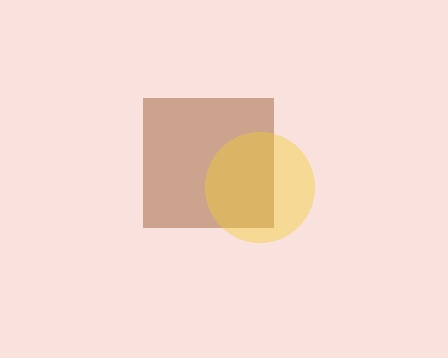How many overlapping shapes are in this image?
There are 2 overlapping shapes in the image.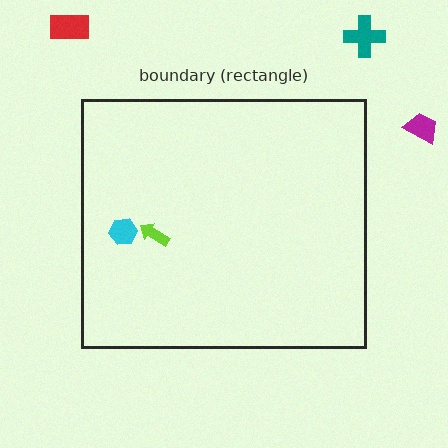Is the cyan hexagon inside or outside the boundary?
Inside.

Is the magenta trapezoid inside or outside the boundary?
Outside.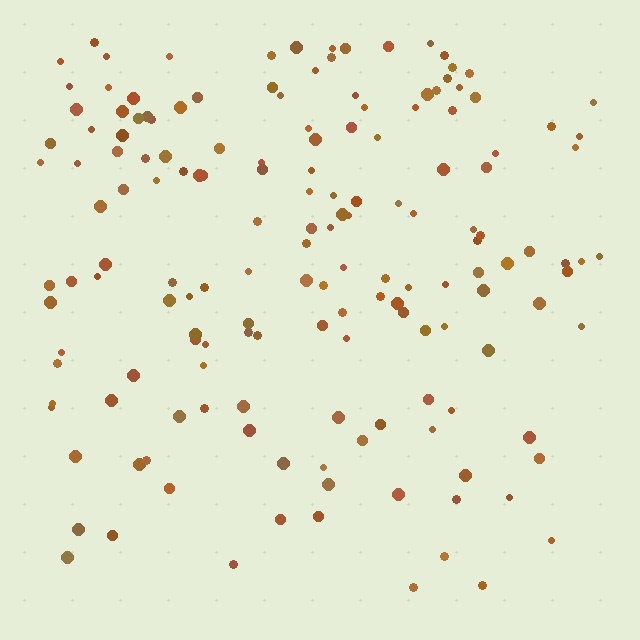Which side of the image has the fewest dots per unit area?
The bottom.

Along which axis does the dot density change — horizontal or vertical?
Vertical.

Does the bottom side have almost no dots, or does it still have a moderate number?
Still a moderate number, just noticeably fewer than the top.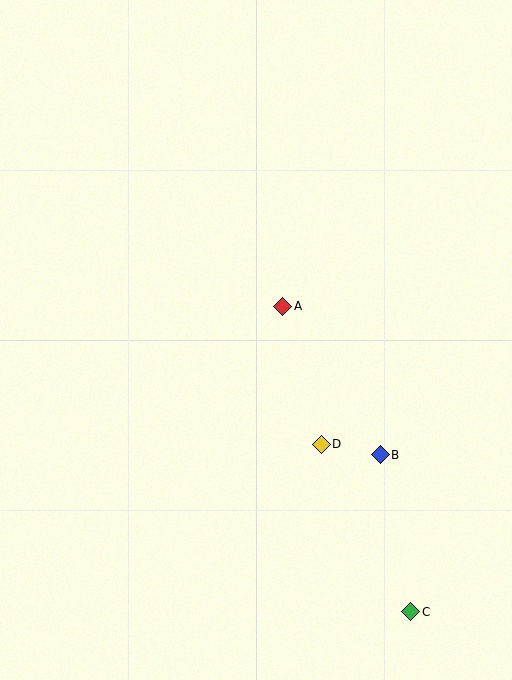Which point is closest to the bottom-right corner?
Point C is closest to the bottom-right corner.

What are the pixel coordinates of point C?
Point C is at (411, 612).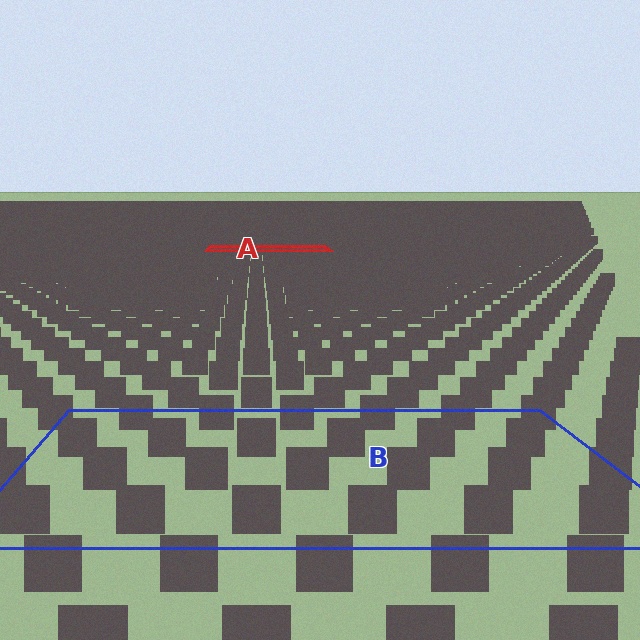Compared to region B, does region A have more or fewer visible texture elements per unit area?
Region A has more texture elements per unit area — they are packed more densely because it is farther away.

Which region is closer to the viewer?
Region B is closer. The texture elements there are larger and more spread out.